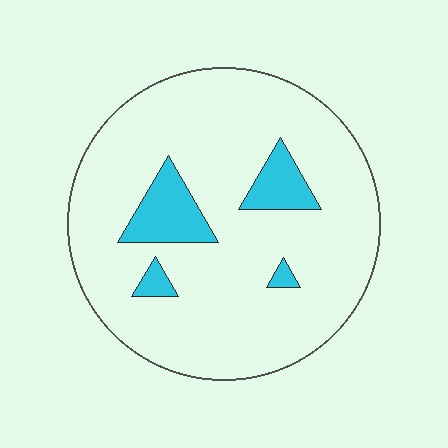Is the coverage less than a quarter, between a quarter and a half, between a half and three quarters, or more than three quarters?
Less than a quarter.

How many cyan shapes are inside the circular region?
4.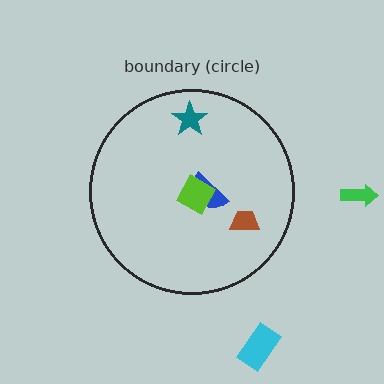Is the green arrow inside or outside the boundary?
Outside.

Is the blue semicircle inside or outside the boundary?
Inside.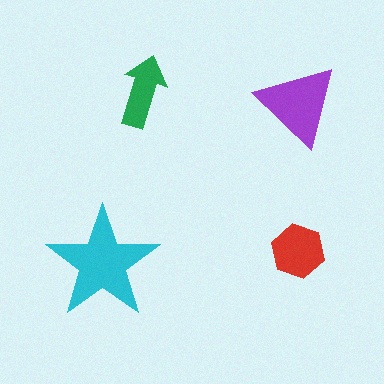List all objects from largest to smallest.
The cyan star, the purple triangle, the red hexagon, the green arrow.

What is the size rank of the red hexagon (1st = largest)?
3rd.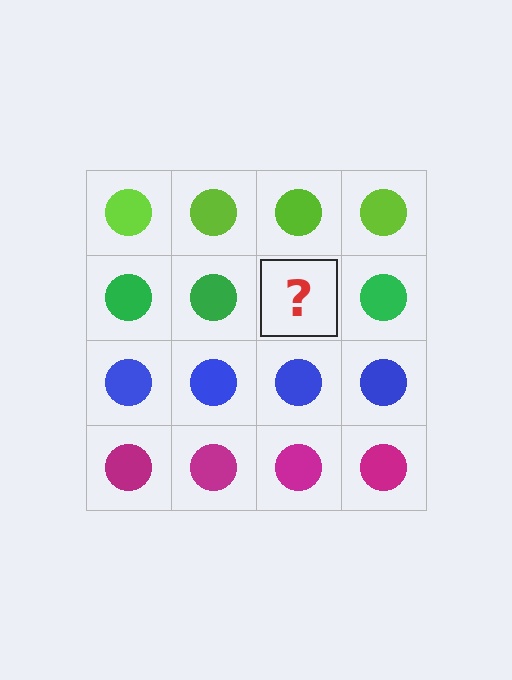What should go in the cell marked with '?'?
The missing cell should contain a green circle.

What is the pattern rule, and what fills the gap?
The rule is that each row has a consistent color. The gap should be filled with a green circle.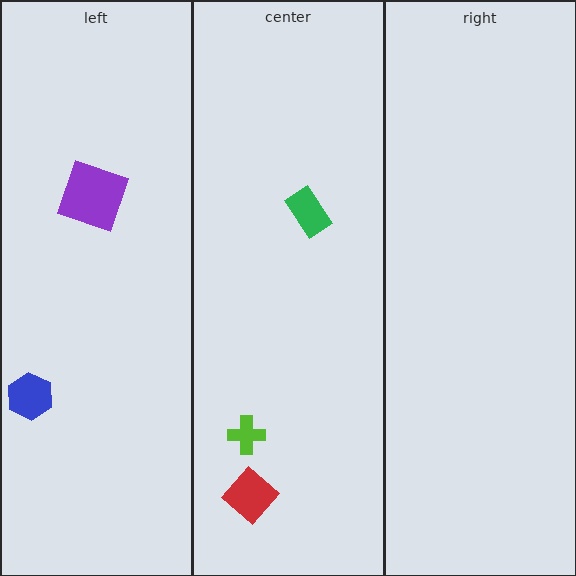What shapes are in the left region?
The purple square, the blue hexagon.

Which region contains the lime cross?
The center region.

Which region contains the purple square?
The left region.